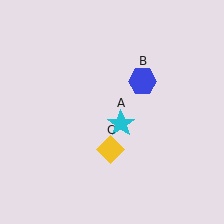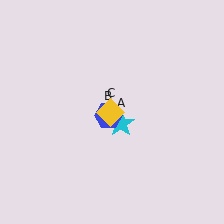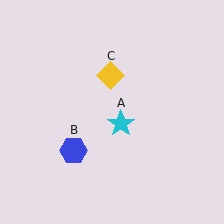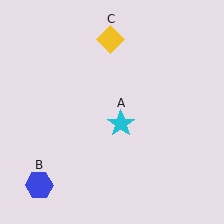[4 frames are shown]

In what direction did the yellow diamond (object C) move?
The yellow diamond (object C) moved up.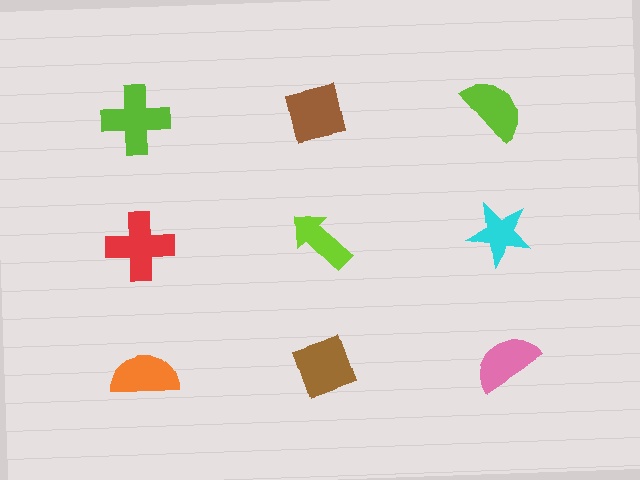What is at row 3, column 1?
An orange semicircle.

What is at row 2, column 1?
A red cross.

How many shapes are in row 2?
3 shapes.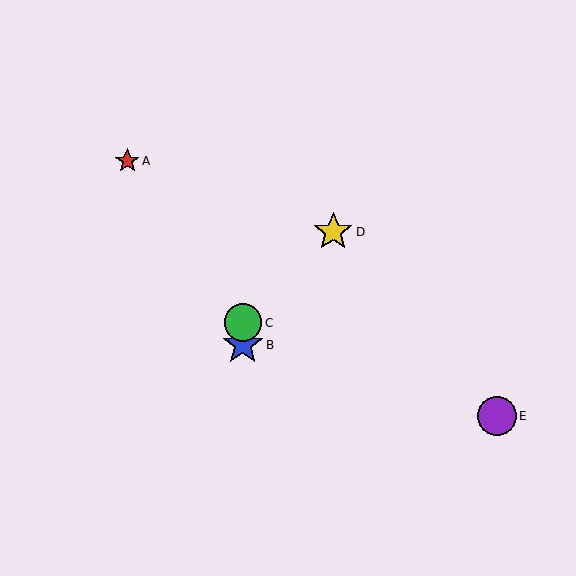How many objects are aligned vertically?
2 objects (B, C) are aligned vertically.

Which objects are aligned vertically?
Objects B, C are aligned vertically.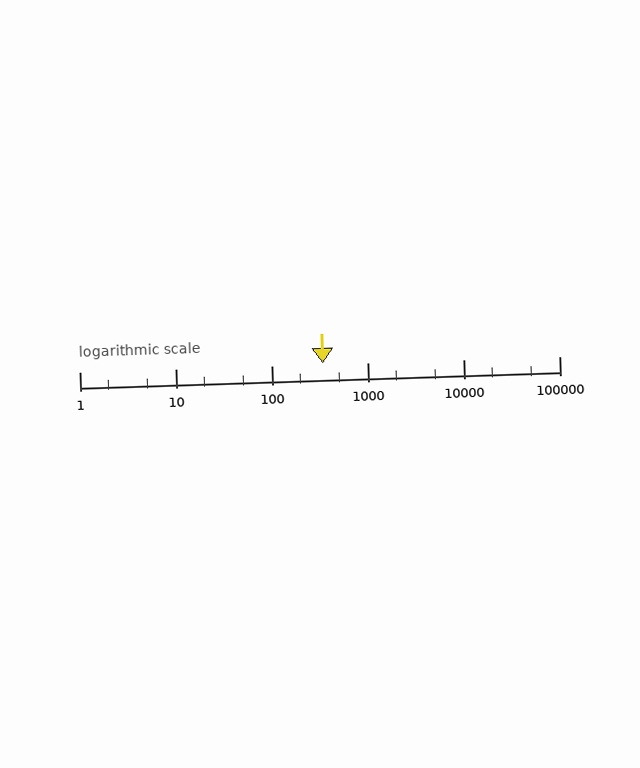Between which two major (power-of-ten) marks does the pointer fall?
The pointer is between 100 and 1000.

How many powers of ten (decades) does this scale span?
The scale spans 5 decades, from 1 to 100000.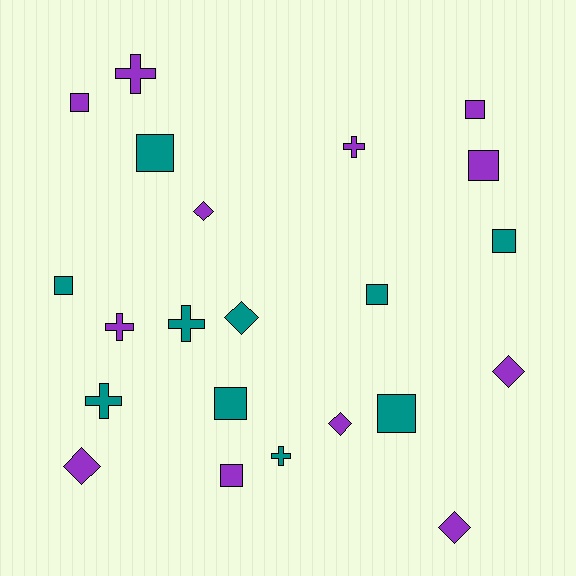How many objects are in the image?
There are 22 objects.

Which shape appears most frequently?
Square, with 10 objects.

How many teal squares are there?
There are 6 teal squares.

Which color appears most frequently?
Purple, with 12 objects.